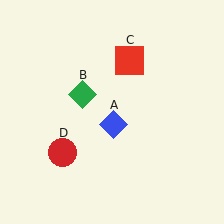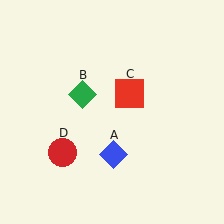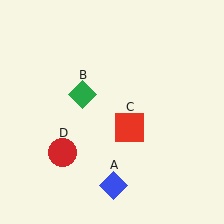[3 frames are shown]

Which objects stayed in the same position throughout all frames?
Green diamond (object B) and red circle (object D) remained stationary.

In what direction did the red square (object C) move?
The red square (object C) moved down.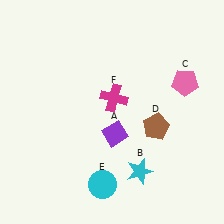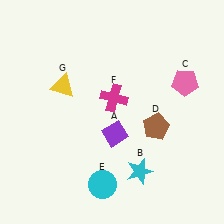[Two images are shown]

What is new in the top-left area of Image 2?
A yellow triangle (G) was added in the top-left area of Image 2.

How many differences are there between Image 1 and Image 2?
There is 1 difference between the two images.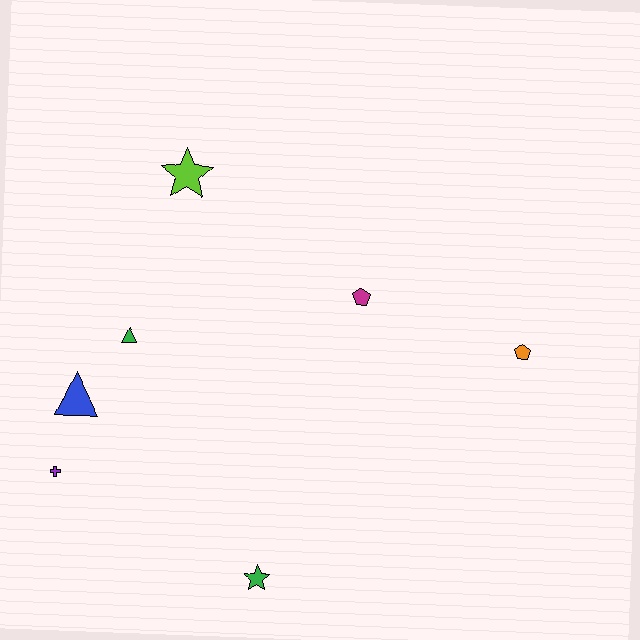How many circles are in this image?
There are no circles.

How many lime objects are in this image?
There is 1 lime object.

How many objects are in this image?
There are 7 objects.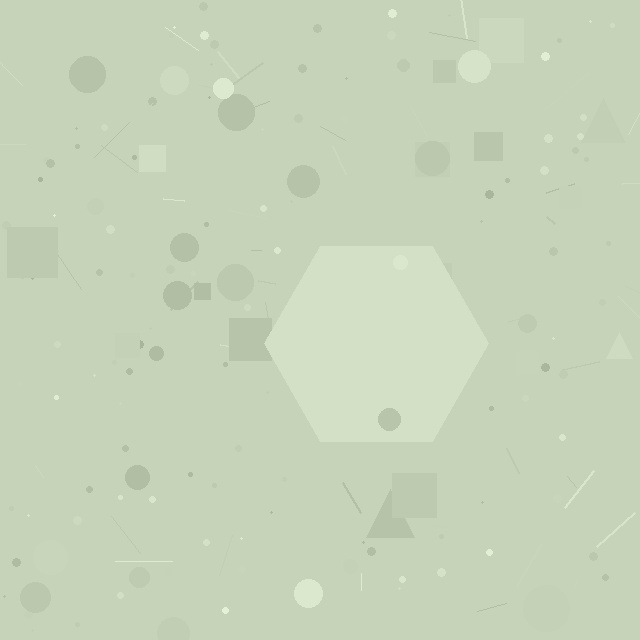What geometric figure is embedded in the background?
A hexagon is embedded in the background.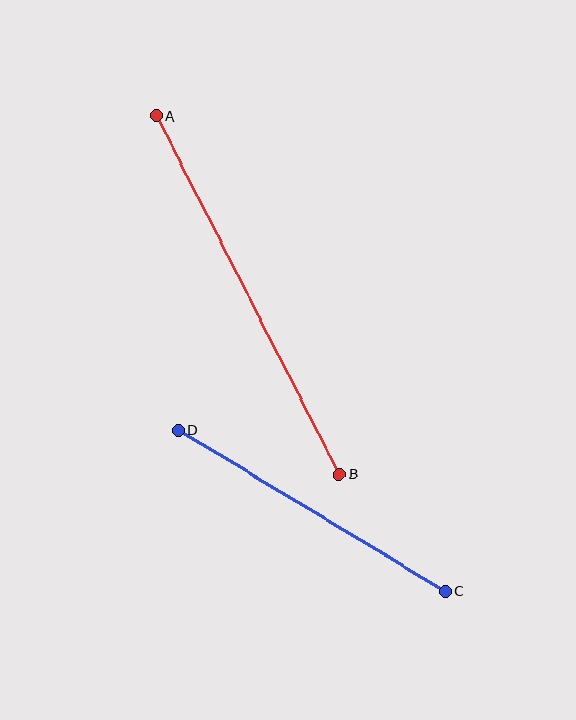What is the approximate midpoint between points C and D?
The midpoint is at approximately (312, 511) pixels.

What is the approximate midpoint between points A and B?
The midpoint is at approximately (248, 295) pixels.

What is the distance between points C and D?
The distance is approximately 312 pixels.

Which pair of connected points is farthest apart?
Points A and B are farthest apart.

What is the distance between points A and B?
The distance is approximately 401 pixels.